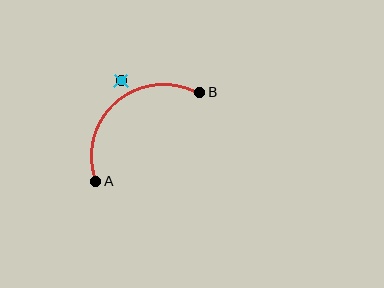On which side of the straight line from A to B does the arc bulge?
The arc bulges above and to the left of the straight line connecting A and B.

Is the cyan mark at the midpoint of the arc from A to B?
No — the cyan mark does not lie on the arc at all. It sits slightly outside the curve.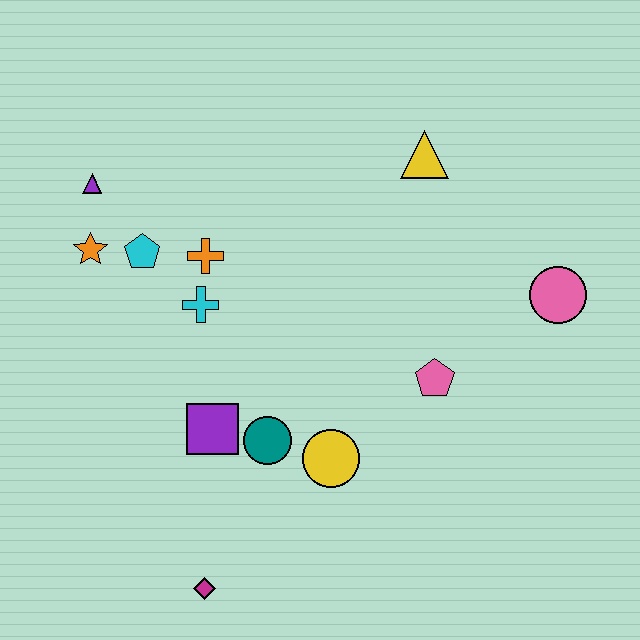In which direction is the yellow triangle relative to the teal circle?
The yellow triangle is above the teal circle.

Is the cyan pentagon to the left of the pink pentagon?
Yes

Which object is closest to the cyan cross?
The orange cross is closest to the cyan cross.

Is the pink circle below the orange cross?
Yes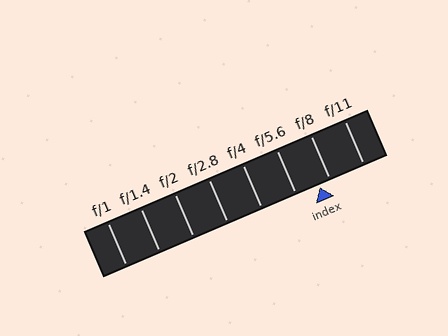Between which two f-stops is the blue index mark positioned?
The index mark is between f/5.6 and f/8.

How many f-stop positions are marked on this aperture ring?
There are 8 f-stop positions marked.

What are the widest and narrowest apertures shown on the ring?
The widest aperture shown is f/1 and the narrowest is f/11.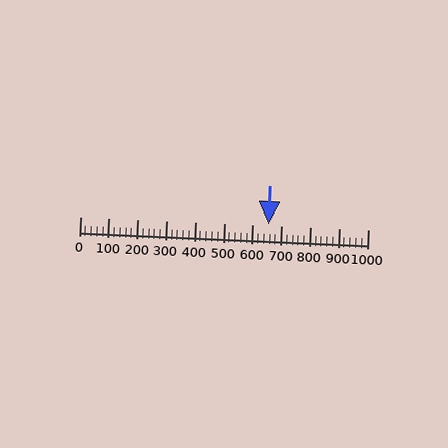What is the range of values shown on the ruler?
The ruler shows values from 0 to 1000.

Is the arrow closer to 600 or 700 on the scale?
The arrow is closer to 700.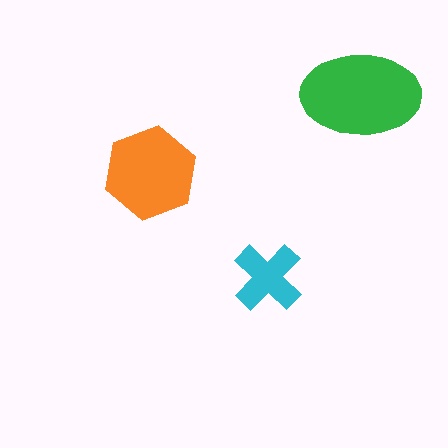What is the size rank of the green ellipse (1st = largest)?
1st.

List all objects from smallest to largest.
The cyan cross, the orange hexagon, the green ellipse.